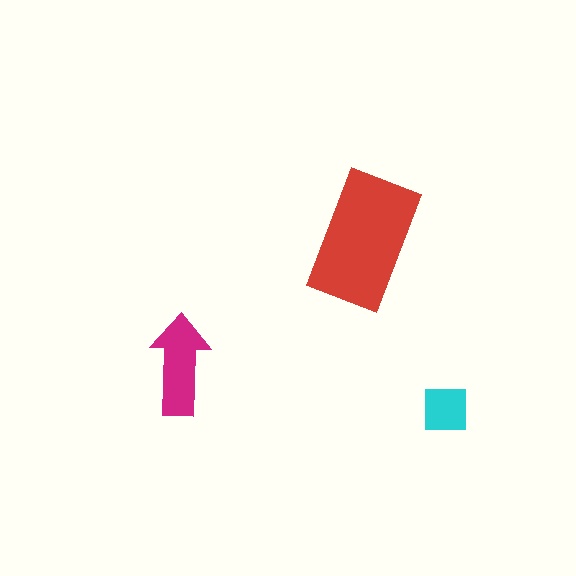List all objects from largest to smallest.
The red rectangle, the magenta arrow, the cyan square.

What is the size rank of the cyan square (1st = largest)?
3rd.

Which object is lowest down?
The cyan square is bottommost.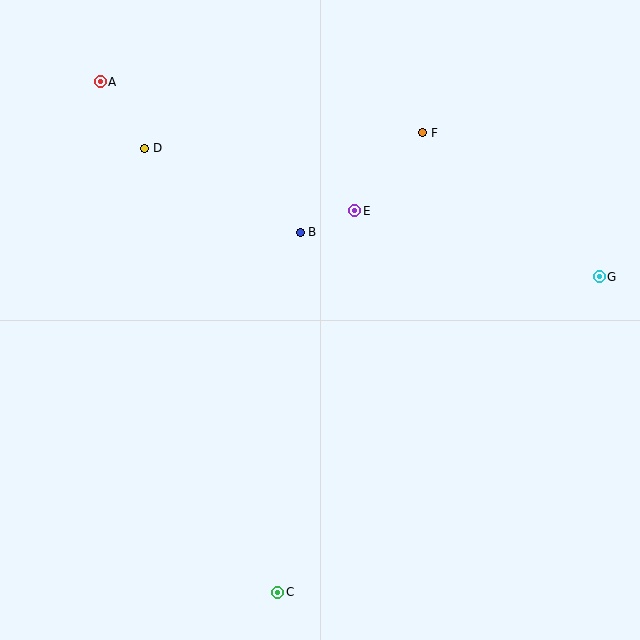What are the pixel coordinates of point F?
Point F is at (423, 133).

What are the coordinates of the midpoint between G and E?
The midpoint between G and E is at (477, 244).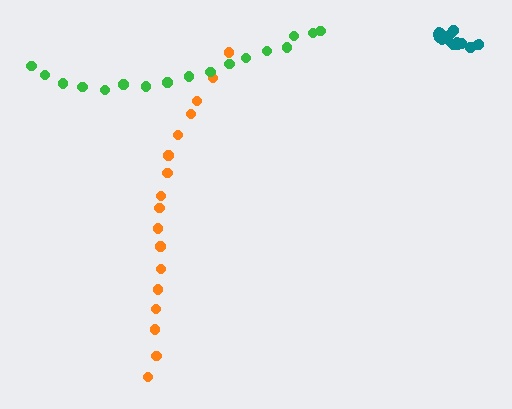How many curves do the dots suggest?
There are 3 distinct paths.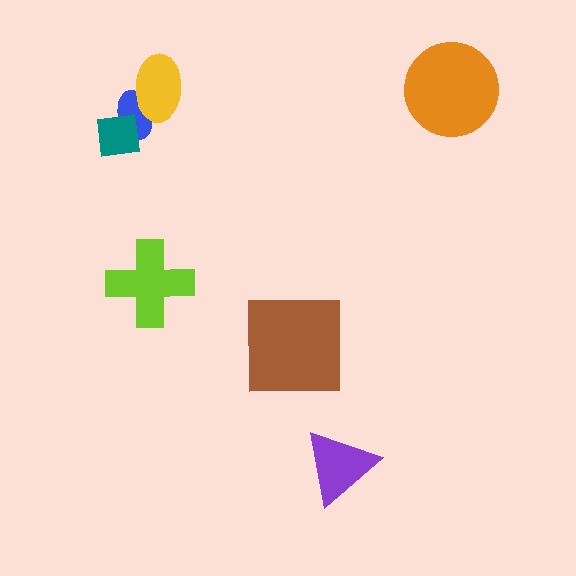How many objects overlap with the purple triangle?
0 objects overlap with the purple triangle.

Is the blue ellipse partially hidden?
Yes, it is partially covered by another shape.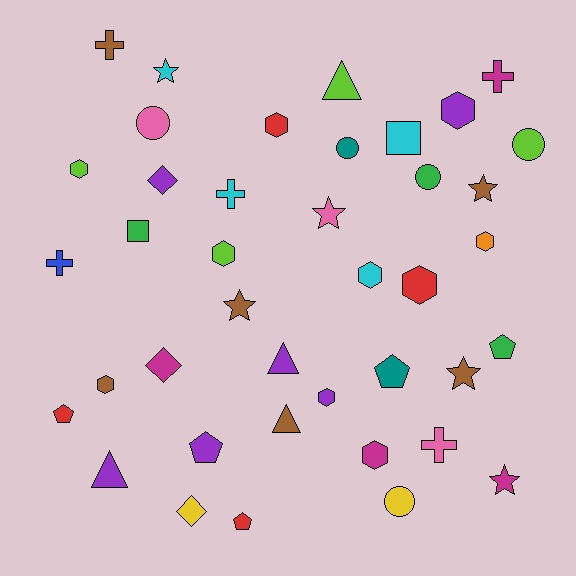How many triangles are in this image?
There are 4 triangles.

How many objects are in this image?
There are 40 objects.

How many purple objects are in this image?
There are 6 purple objects.